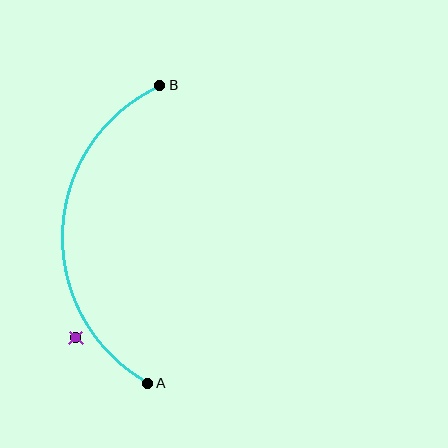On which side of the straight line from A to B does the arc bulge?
The arc bulges to the left of the straight line connecting A and B.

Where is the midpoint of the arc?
The arc midpoint is the point on the curve farthest from the straight line joining A and B. It sits to the left of that line.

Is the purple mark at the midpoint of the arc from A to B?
No — the purple mark does not lie on the arc at all. It sits slightly outside the curve.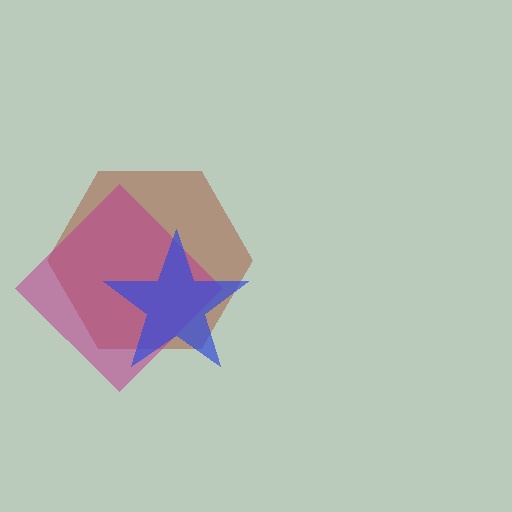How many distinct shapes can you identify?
There are 3 distinct shapes: a brown hexagon, a magenta diamond, a blue star.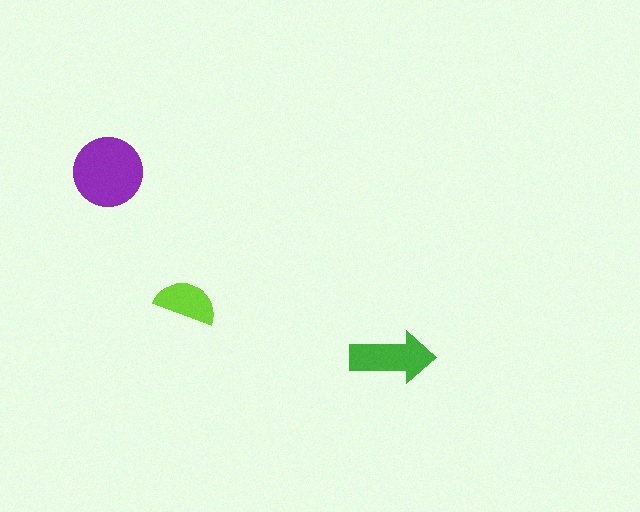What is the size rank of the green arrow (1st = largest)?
2nd.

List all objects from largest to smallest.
The purple circle, the green arrow, the lime semicircle.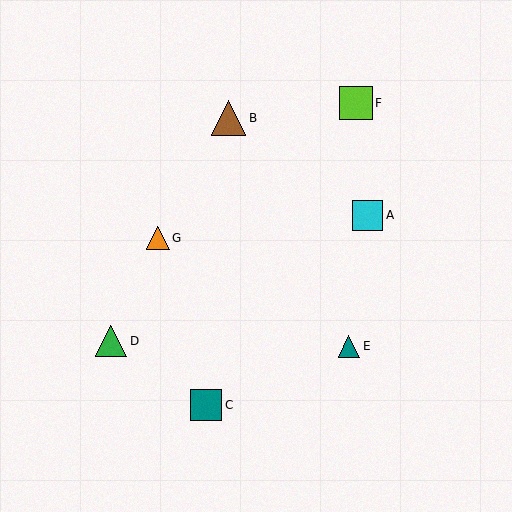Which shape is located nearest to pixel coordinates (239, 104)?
The brown triangle (labeled B) at (229, 118) is nearest to that location.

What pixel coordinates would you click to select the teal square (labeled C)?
Click at (206, 405) to select the teal square C.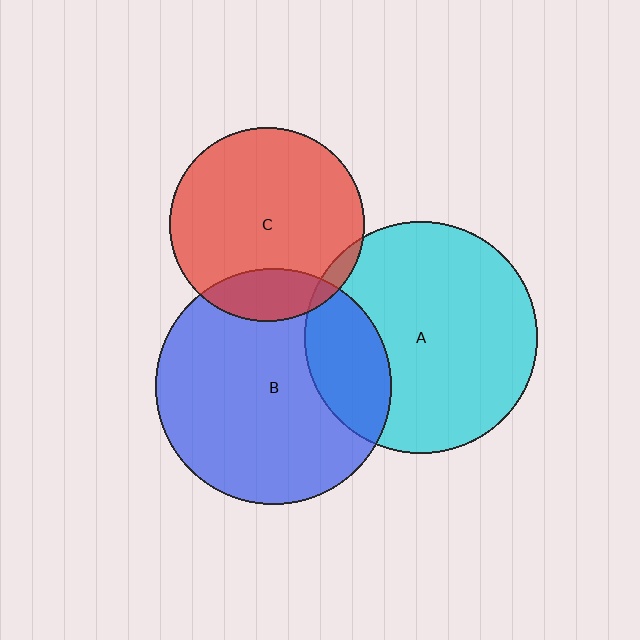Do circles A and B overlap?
Yes.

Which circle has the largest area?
Circle B (blue).